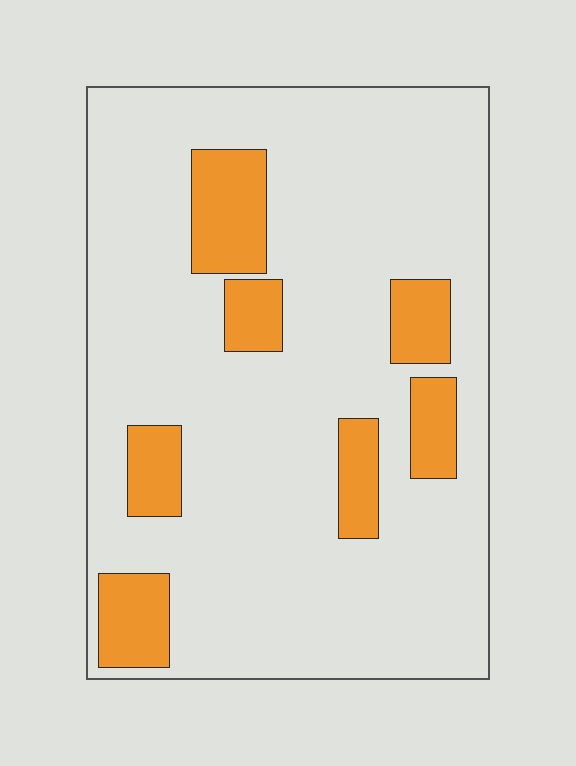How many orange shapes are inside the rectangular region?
7.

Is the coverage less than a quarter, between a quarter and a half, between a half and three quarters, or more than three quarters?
Less than a quarter.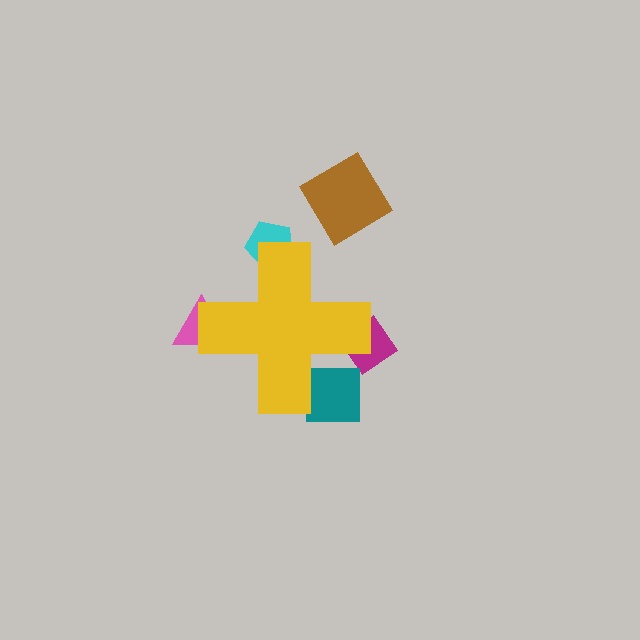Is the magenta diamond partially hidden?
Yes, the magenta diamond is partially hidden behind the yellow cross.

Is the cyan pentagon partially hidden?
Yes, the cyan pentagon is partially hidden behind the yellow cross.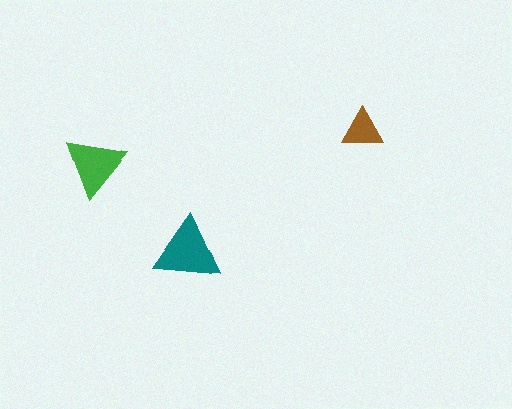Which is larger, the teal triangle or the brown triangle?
The teal one.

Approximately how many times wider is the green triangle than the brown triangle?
About 1.5 times wider.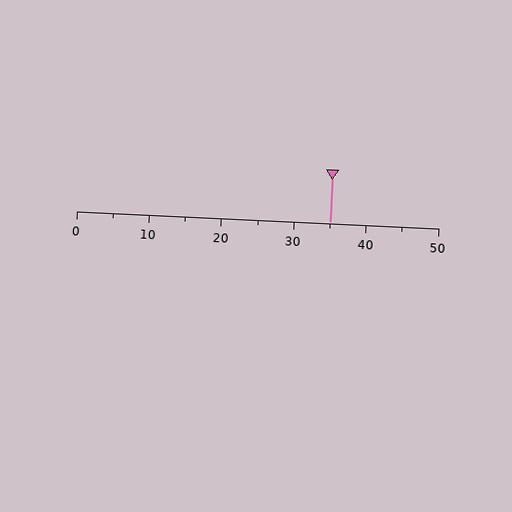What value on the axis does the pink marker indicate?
The marker indicates approximately 35.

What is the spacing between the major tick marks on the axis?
The major ticks are spaced 10 apart.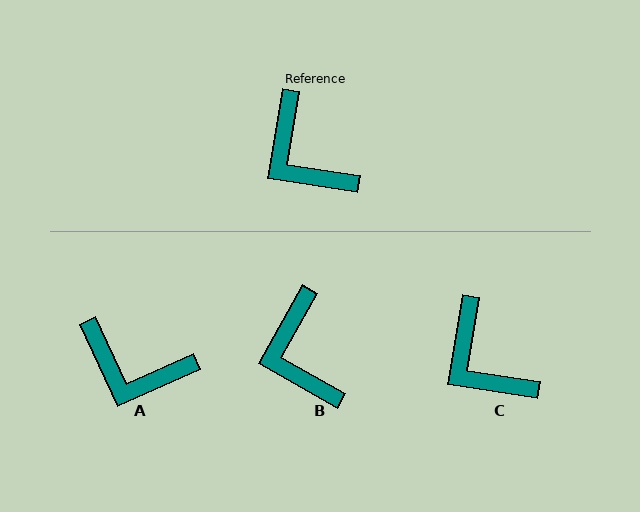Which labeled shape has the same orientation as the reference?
C.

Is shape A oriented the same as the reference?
No, it is off by about 34 degrees.